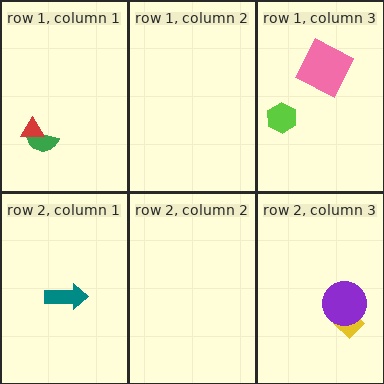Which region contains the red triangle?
The row 1, column 1 region.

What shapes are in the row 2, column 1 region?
The teal arrow.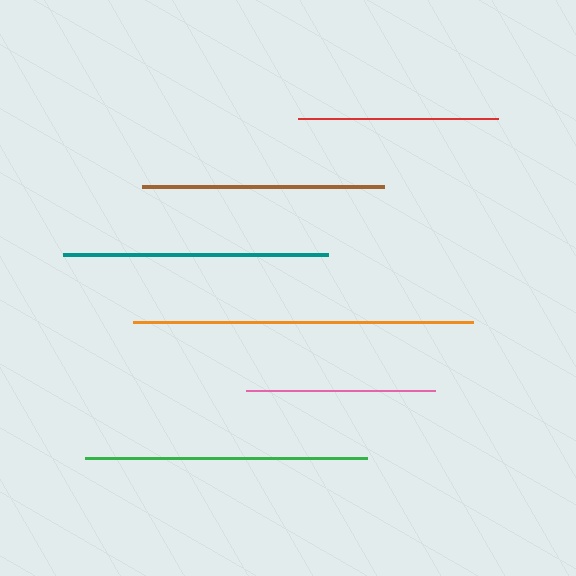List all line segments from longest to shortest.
From longest to shortest: orange, green, teal, brown, red, pink.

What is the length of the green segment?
The green segment is approximately 282 pixels long.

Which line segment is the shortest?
The pink line is the shortest at approximately 190 pixels.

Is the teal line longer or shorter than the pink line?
The teal line is longer than the pink line.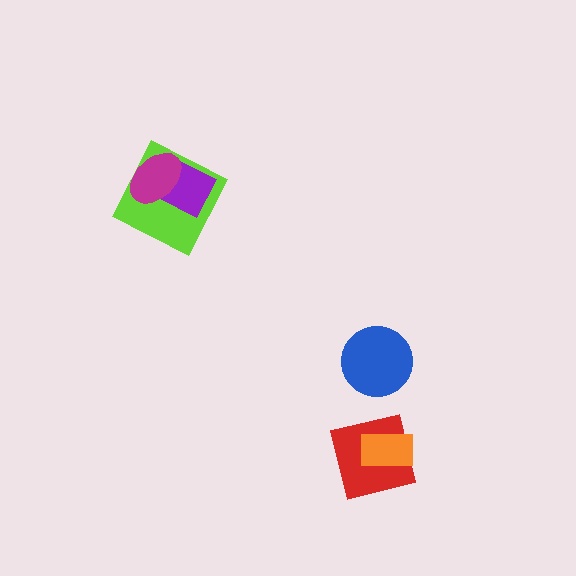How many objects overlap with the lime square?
2 objects overlap with the lime square.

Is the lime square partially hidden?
Yes, it is partially covered by another shape.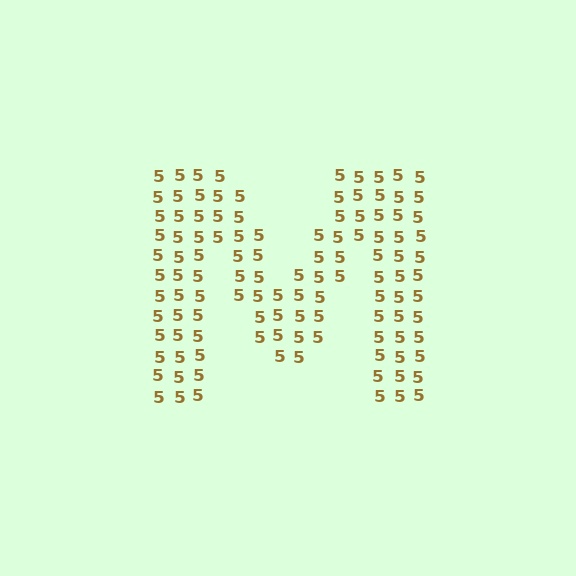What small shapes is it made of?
It is made of small digit 5's.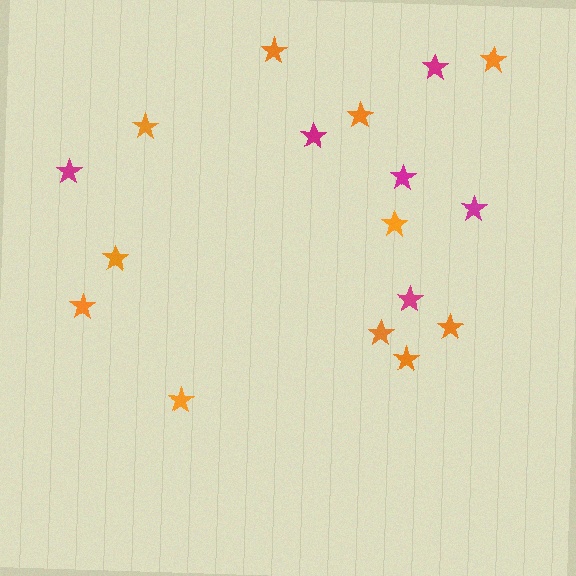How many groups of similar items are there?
There are 2 groups: one group of magenta stars (6) and one group of orange stars (11).